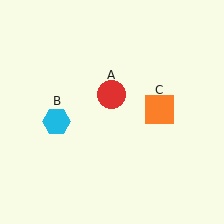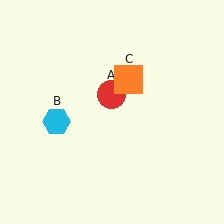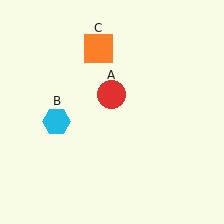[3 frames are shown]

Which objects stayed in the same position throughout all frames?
Red circle (object A) and cyan hexagon (object B) remained stationary.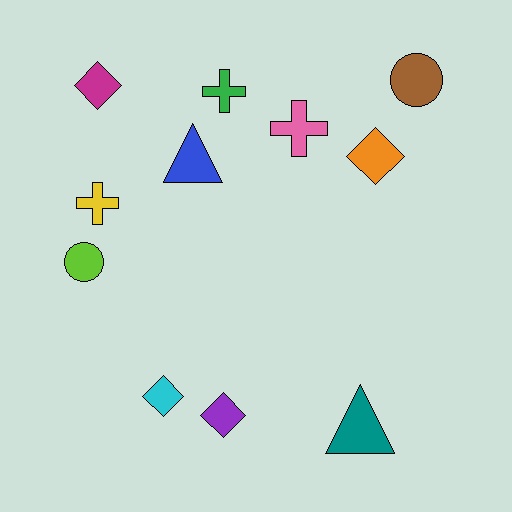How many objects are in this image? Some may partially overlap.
There are 11 objects.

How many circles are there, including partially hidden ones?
There are 2 circles.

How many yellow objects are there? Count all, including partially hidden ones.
There is 1 yellow object.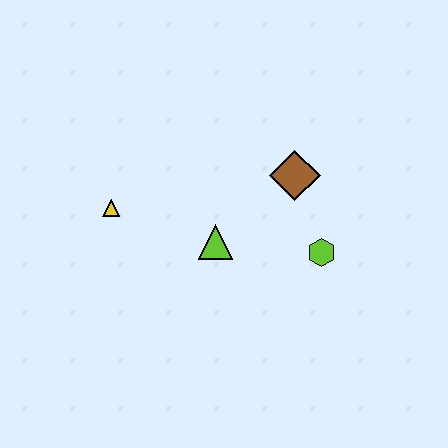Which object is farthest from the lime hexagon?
The yellow triangle is farthest from the lime hexagon.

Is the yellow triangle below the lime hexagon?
No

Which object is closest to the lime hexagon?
The brown diamond is closest to the lime hexagon.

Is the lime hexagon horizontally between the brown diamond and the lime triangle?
No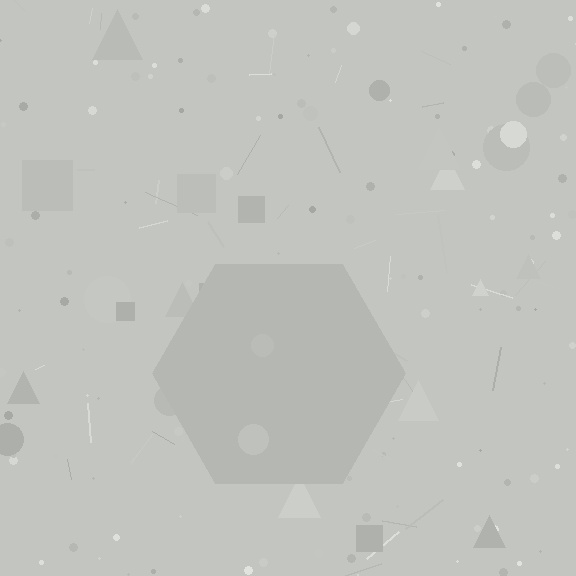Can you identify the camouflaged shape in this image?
The camouflaged shape is a hexagon.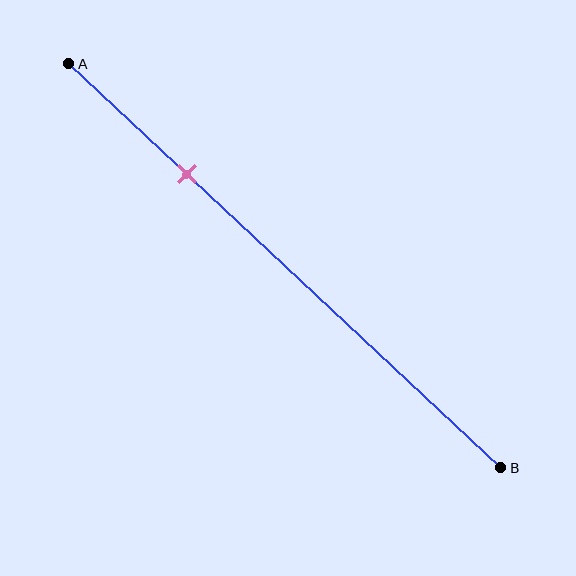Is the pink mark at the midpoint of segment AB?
No, the mark is at about 25% from A, not at the 50% midpoint.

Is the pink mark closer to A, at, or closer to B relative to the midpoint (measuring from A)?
The pink mark is closer to point A than the midpoint of segment AB.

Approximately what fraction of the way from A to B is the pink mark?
The pink mark is approximately 25% of the way from A to B.